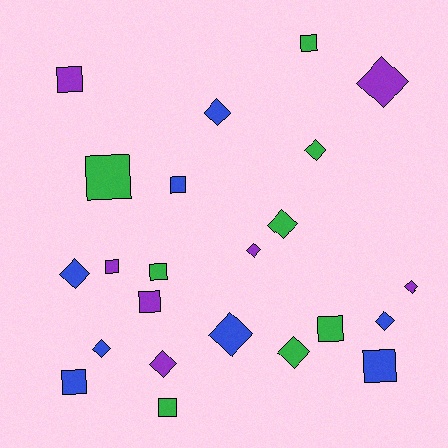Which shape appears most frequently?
Diamond, with 12 objects.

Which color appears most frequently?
Blue, with 8 objects.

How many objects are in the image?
There are 23 objects.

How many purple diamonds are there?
There are 4 purple diamonds.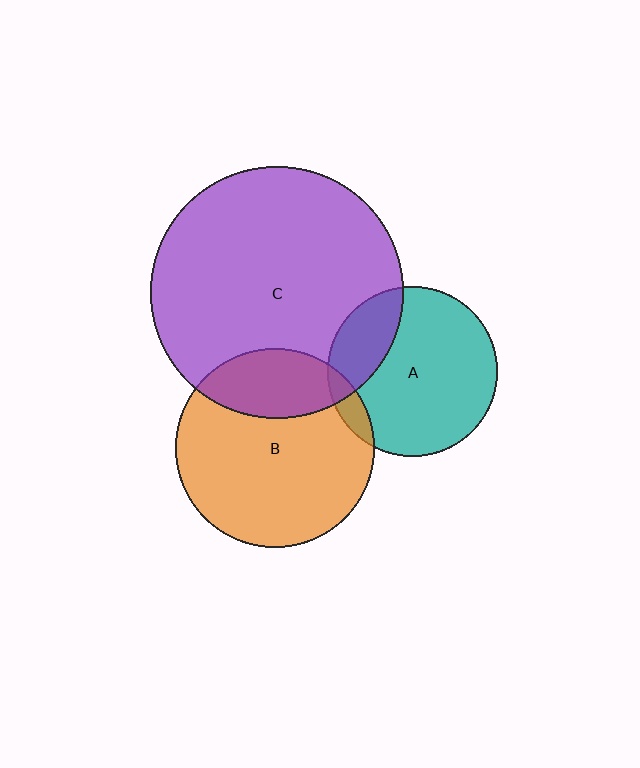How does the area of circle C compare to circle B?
Approximately 1.6 times.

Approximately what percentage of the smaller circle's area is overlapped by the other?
Approximately 10%.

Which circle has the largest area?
Circle C (purple).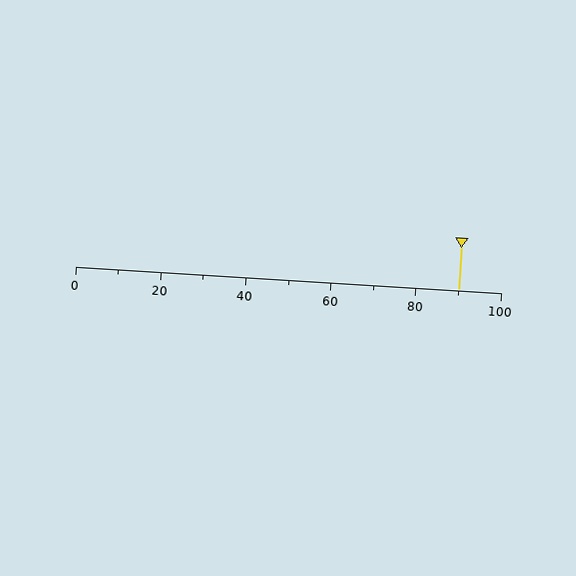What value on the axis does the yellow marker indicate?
The marker indicates approximately 90.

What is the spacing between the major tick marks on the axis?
The major ticks are spaced 20 apart.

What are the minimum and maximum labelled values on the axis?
The axis runs from 0 to 100.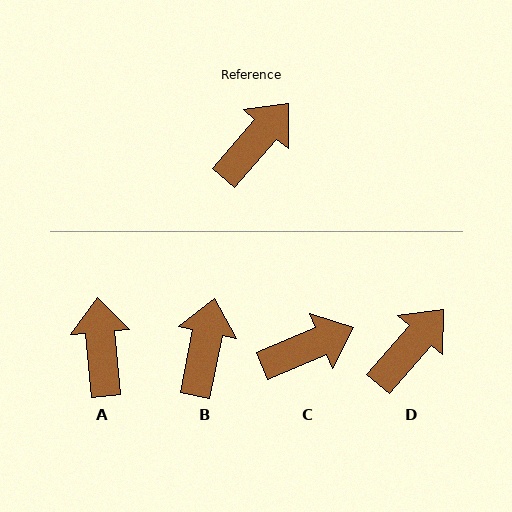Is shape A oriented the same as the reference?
No, it is off by about 46 degrees.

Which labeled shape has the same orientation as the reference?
D.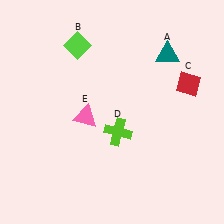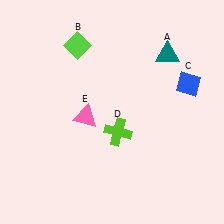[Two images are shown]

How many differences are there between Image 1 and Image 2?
There is 1 difference between the two images.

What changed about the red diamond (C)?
In Image 1, C is red. In Image 2, it changed to blue.